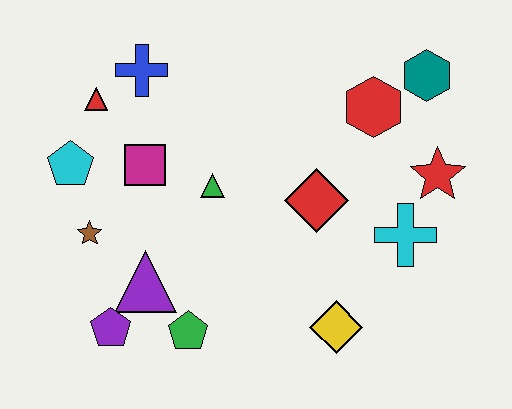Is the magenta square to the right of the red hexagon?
No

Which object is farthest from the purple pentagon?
The teal hexagon is farthest from the purple pentagon.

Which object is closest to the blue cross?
The red triangle is closest to the blue cross.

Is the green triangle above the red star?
No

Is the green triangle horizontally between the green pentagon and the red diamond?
Yes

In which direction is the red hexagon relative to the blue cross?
The red hexagon is to the right of the blue cross.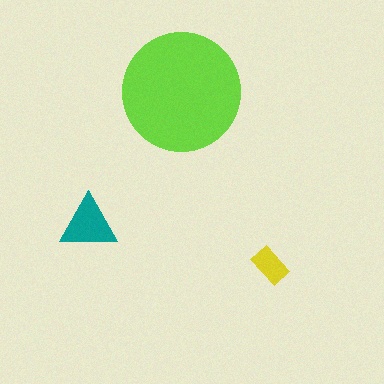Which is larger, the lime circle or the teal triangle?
The lime circle.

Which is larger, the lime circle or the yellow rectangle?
The lime circle.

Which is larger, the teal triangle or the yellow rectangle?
The teal triangle.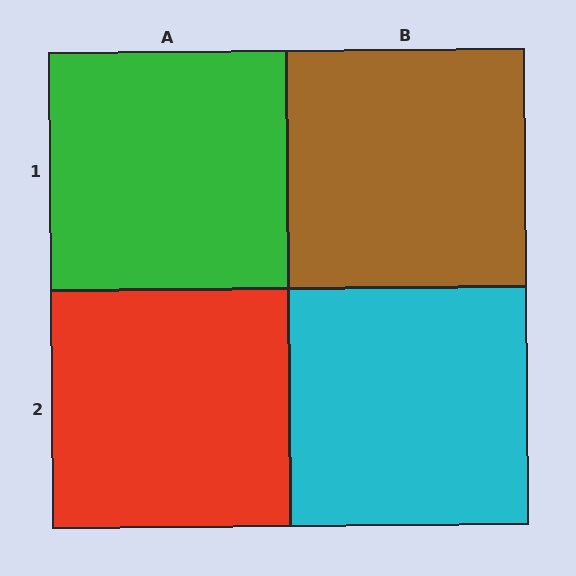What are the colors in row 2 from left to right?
Red, cyan.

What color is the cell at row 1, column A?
Green.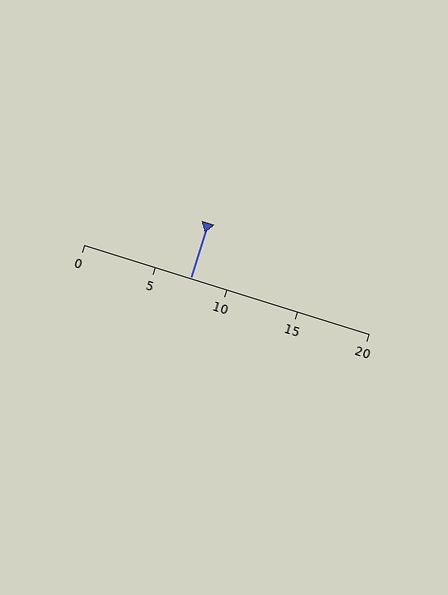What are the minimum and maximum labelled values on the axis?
The axis runs from 0 to 20.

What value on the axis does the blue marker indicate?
The marker indicates approximately 7.5.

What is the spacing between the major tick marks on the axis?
The major ticks are spaced 5 apart.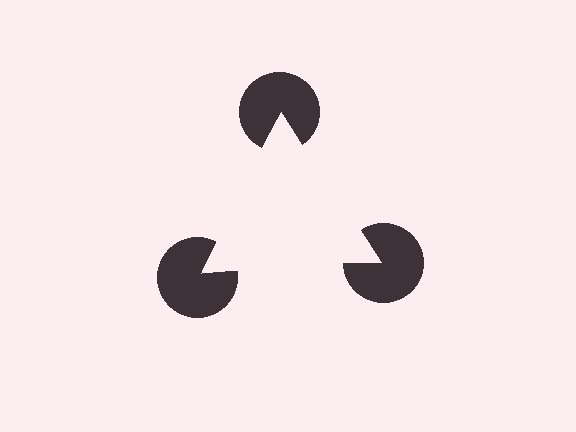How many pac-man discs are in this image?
There are 3 — one at each vertex of the illusory triangle.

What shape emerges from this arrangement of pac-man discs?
An illusory triangle — its edges are inferred from the aligned wedge cuts in the pac-man discs, not physically drawn.